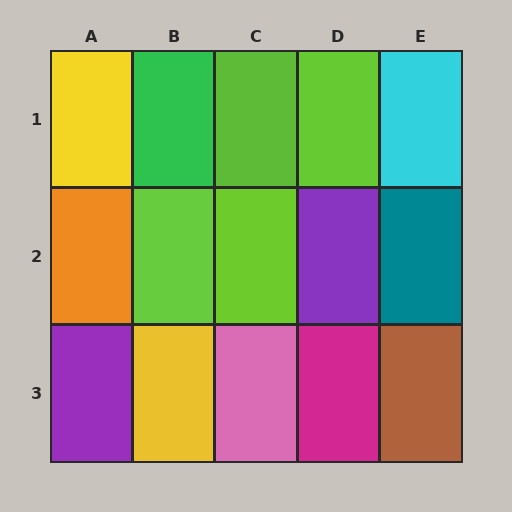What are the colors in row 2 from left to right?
Orange, lime, lime, purple, teal.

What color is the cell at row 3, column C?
Pink.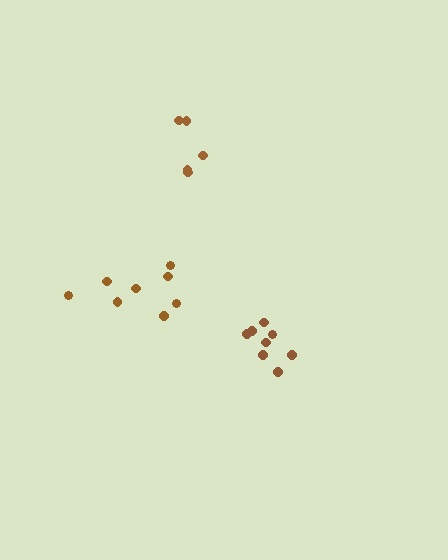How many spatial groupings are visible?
There are 3 spatial groupings.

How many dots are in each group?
Group 1: 8 dots, Group 2: 8 dots, Group 3: 5 dots (21 total).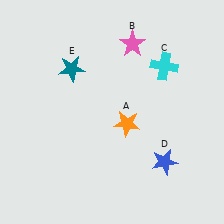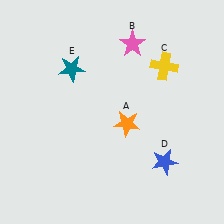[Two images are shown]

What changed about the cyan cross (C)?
In Image 1, C is cyan. In Image 2, it changed to yellow.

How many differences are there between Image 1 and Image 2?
There is 1 difference between the two images.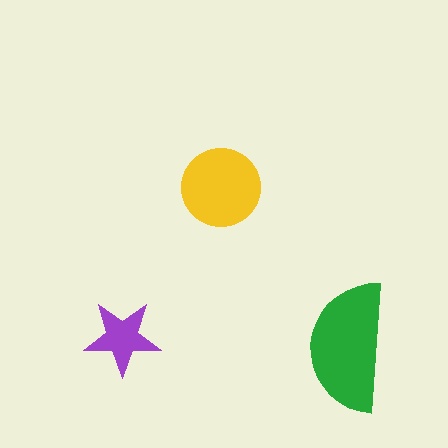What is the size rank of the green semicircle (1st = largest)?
1st.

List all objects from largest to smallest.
The green semicircle, the yellow circle, the purple star.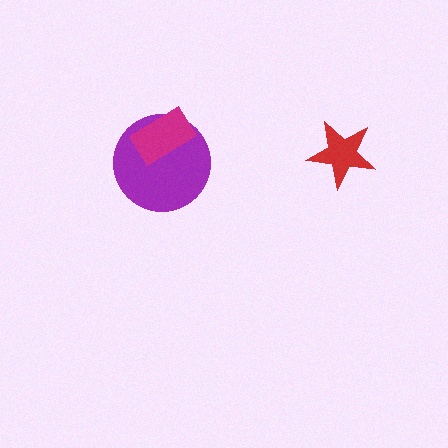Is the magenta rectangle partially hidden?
No, no other shape covers it.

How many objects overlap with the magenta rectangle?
1 object overlaps with the magenta rectangle.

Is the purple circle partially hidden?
Yes, it is partially covered by another shape.